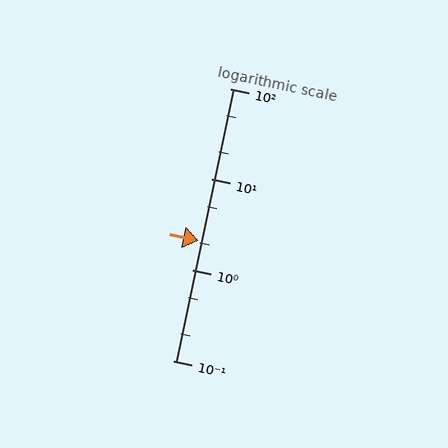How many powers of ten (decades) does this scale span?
The scale spans 3 decades, from 0.1 to 100.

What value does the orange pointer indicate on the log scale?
The pointer indicates approximately 2.1.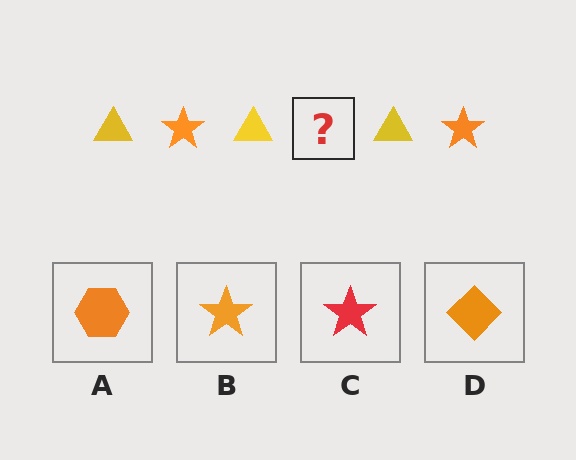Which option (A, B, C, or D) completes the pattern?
B.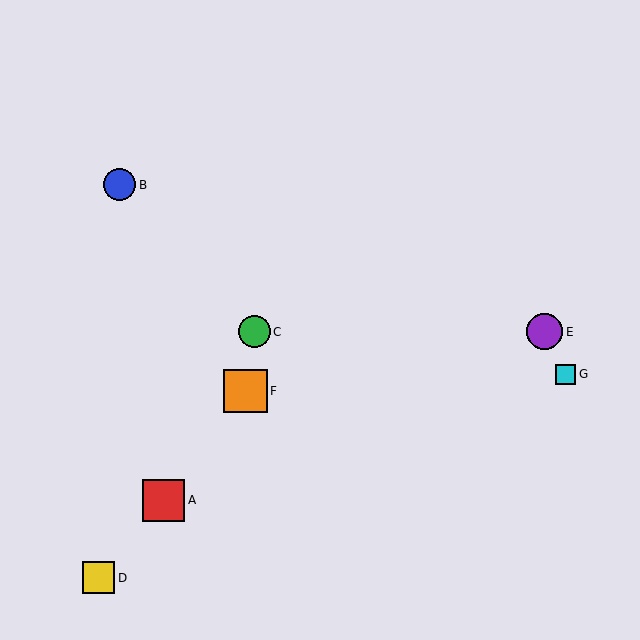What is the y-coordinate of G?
Object G is at y≈374.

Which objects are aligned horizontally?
Objects C, E are aligned horizontally.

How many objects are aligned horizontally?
2 objects (C, E) are aligned horizontally.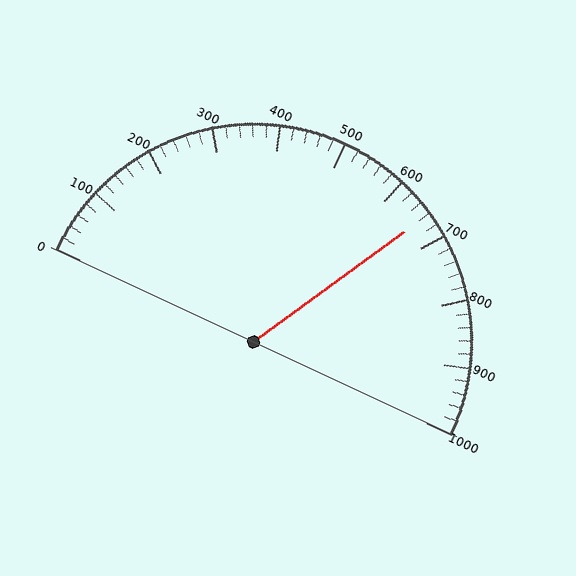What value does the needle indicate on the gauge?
The needle indicates approximately 660.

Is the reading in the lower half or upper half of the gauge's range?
The reading is in the upper half of the range (0 to 1000).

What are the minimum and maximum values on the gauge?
The gauge ranges from 0 to 1000.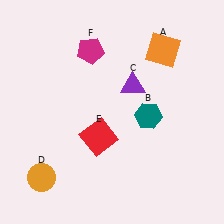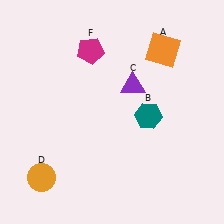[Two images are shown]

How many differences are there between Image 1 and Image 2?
There is 1 difference between the two images.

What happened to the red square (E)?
The red square (E) was removed in Image 2. It was in the bottom-left area of Image 1.